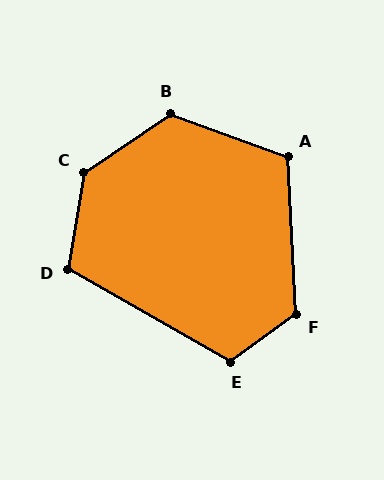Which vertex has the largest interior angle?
C, at approximately 133 degrees.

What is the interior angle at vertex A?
Approximately 112 degrees (obtuse).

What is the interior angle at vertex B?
Approximately 126 degrees (obtuse).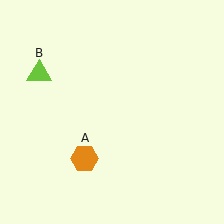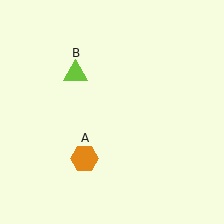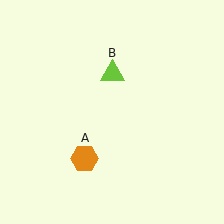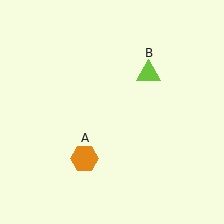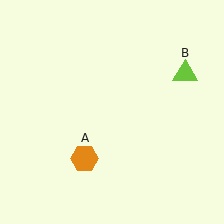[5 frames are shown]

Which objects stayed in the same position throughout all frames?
Orange hexagon (object A) remained stationary.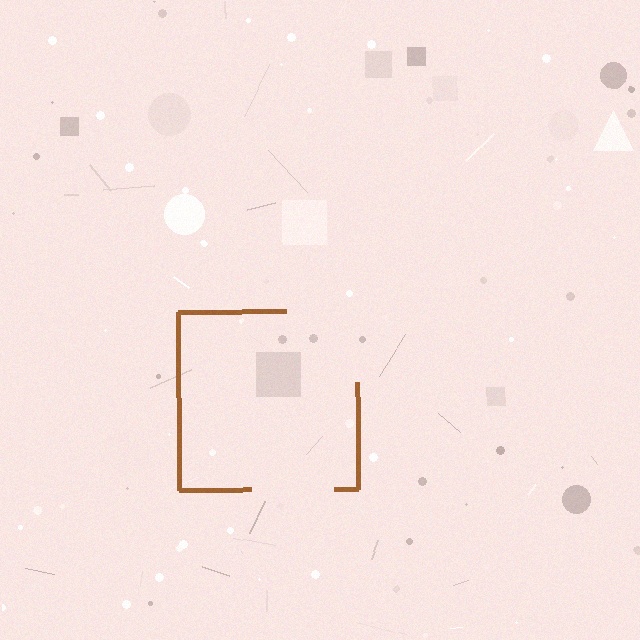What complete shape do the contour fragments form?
The contour fragments form a square.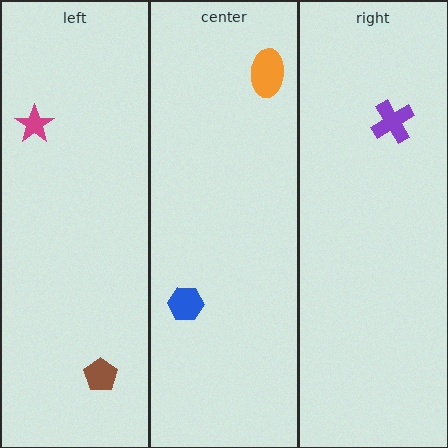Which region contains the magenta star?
The left region.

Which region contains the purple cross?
The right region.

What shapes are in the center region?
The blue hexagon, the orange ellipse.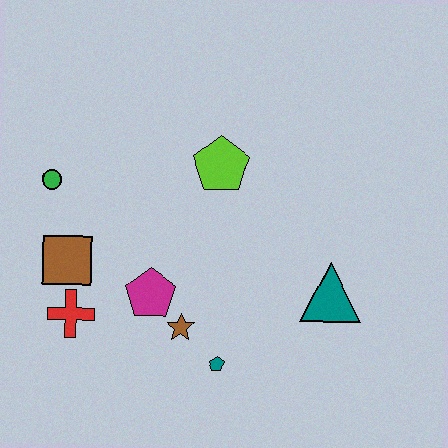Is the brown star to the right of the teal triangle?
No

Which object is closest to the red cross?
The brown square is closest to the red cross.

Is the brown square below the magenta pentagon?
No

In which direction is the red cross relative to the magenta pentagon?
The red cross is to the left of the magenta pentagon.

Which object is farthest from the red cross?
The teal triangle is farthest from the red cross.